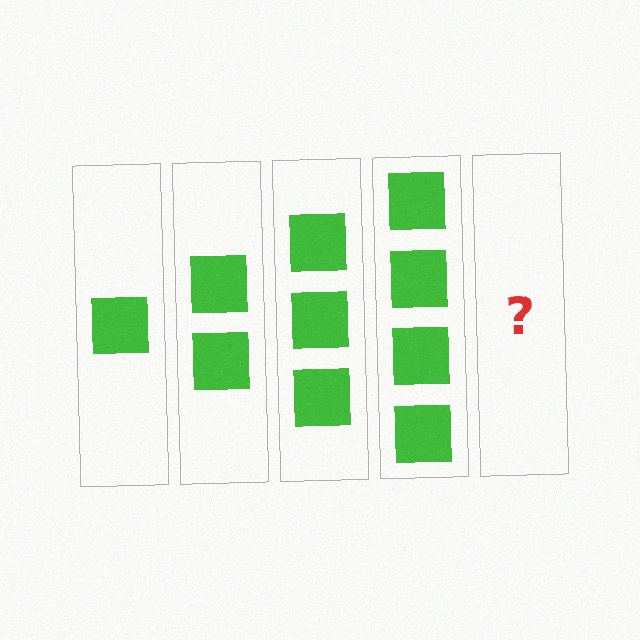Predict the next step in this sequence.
The next step is 5 squares.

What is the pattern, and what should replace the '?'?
The pattern is that each step adds one more square. The '?' should be 5 squares.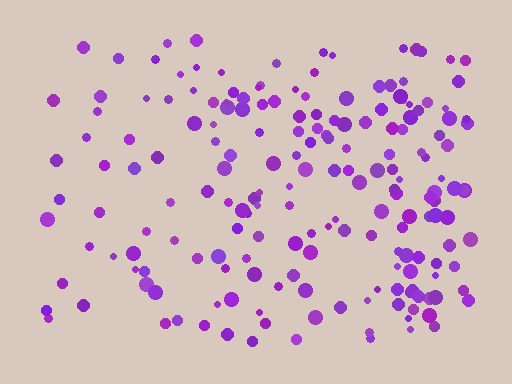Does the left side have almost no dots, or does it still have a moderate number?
Still a moderate number, just noticeably fewer than the right.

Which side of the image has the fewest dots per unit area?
The left.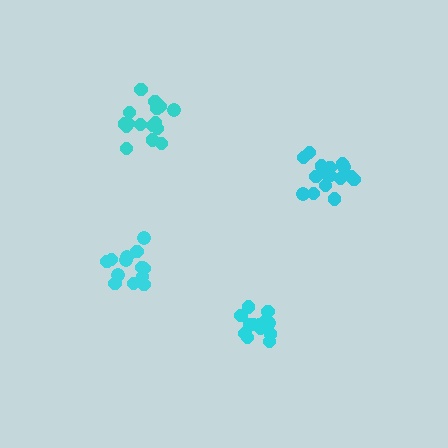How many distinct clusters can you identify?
There are 4 distinct clusters.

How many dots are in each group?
Group 1: 17 dots, Group 2: 13 dots, Group 3: 13 dots, Group 4: 16 dots (59 total).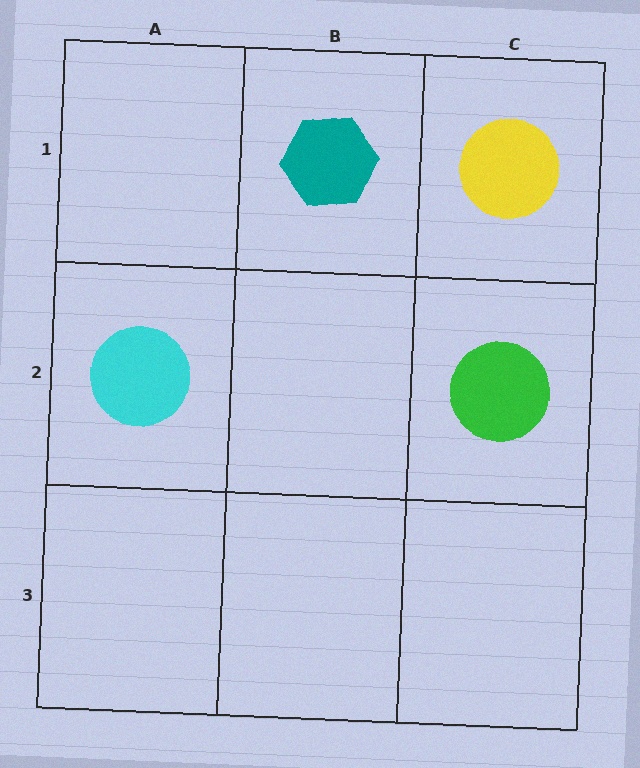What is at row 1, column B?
A teal hexagon.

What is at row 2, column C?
A green circle.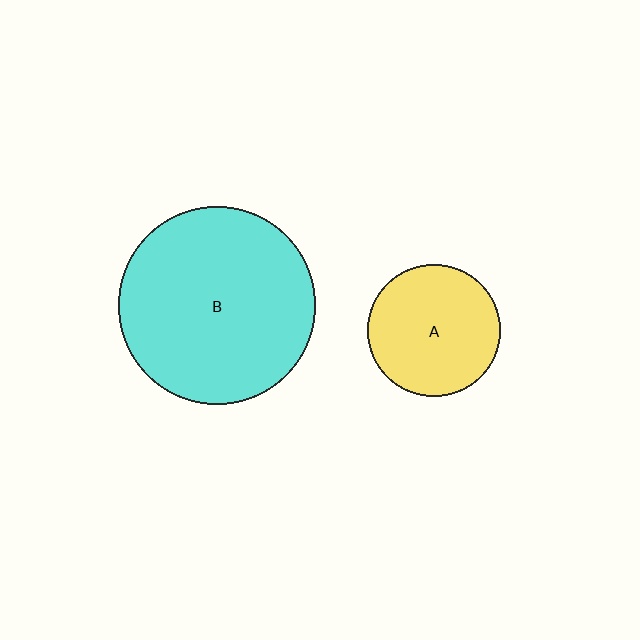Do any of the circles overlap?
No, none of the circles overlap.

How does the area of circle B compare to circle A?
Approximately 2.2 times.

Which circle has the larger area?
Circle B (cyan).